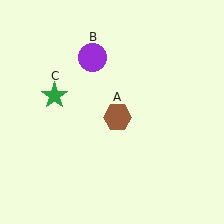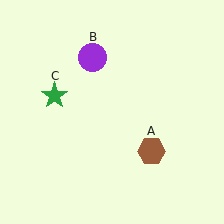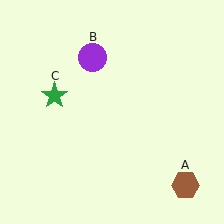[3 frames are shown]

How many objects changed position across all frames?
1 object changed position: brown hexagon (object A).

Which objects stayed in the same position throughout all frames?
Purple circle (object B) and green star (object C) remained stationary.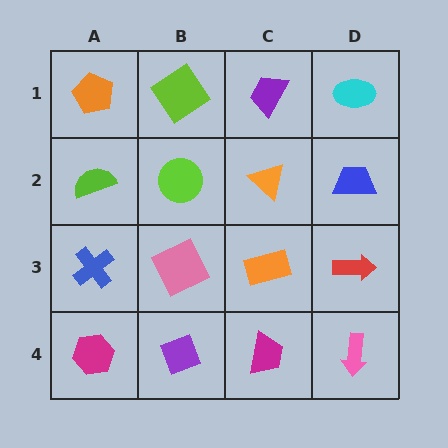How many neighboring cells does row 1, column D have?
2.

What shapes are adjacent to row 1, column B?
A lime circle (row 2, column B), an orange pentagon (row 1, column A), a purple trapezoid (row 1, column C).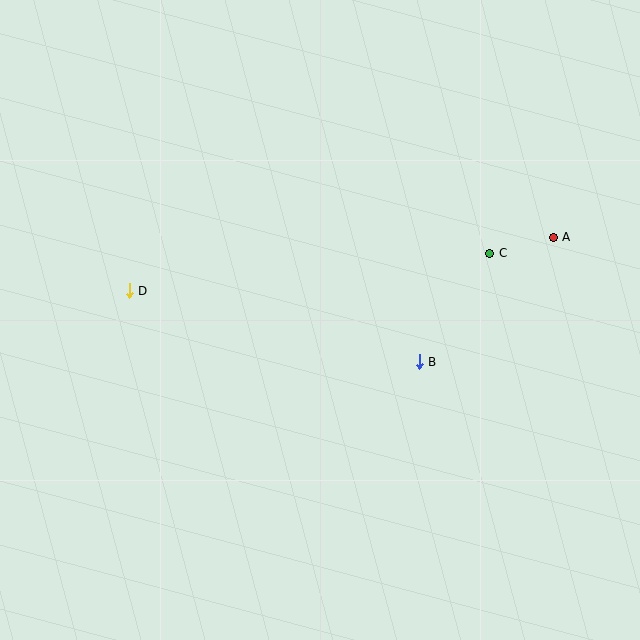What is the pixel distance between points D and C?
The distance between D and C is 363 pixels.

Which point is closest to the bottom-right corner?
Point B is closest to the bottom-right corner.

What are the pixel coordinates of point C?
Point C is at (490, 253).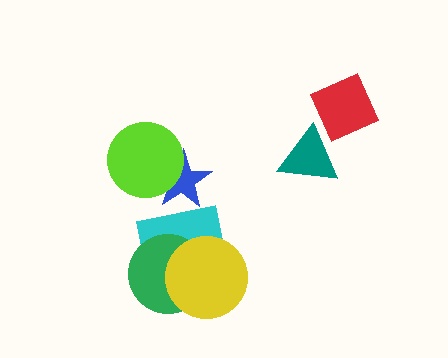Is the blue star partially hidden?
Yes, it is partially covered by another shape.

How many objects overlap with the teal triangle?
0 objects overlap with the teal triangle.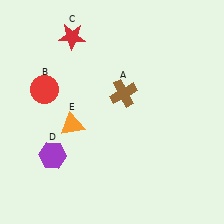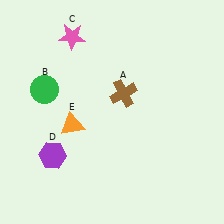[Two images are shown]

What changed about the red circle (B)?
In Image 1, B is red. In Image 2, it changed to green.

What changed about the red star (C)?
In Image 1, C is red. In Image 2, it changed to pink.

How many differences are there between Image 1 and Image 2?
There are 2 differences between the two images.